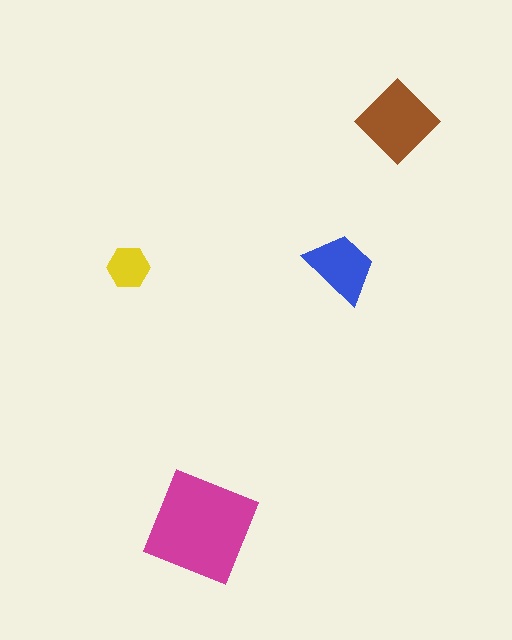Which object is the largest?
The magenta square.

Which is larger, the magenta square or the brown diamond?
The magenta square.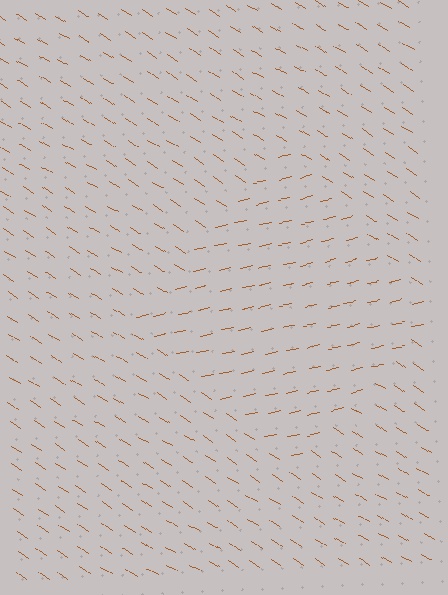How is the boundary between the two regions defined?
The boundary is defined purely by a change in line orientation (approximately 45 degrees difference). All lines are the same color and thickness.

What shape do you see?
I see a diamond.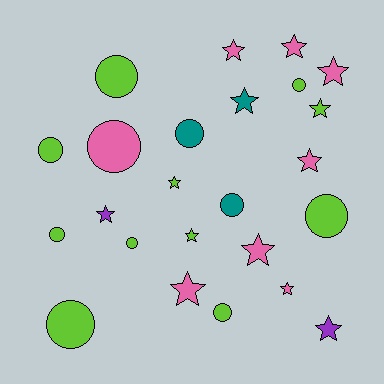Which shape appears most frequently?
Star, with 13 objects.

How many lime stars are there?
There are 3 lime stars.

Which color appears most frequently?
Lime, with 11 objects.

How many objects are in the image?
There are 24 objects.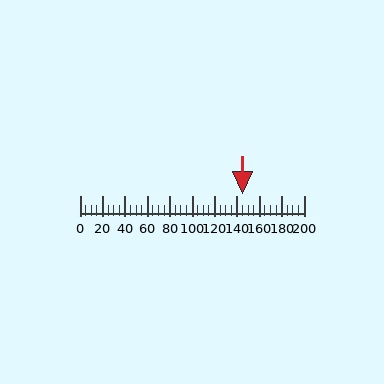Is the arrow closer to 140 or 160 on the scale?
The arrow is closer to 140.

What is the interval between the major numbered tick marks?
The major tick marks are spaced 20 units apart.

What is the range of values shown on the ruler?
The ruler shows values from 0 to 200.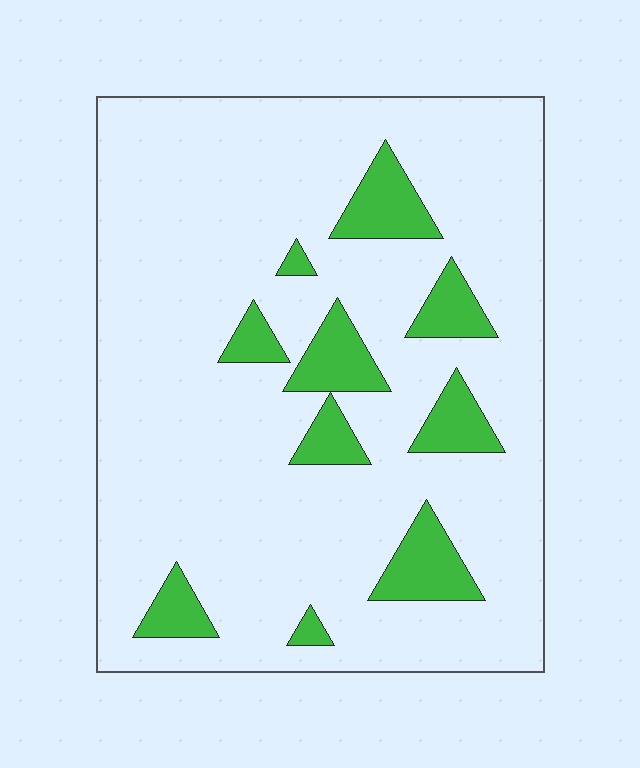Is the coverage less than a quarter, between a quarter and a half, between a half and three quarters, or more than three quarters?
Less than a quarter.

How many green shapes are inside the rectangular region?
10.